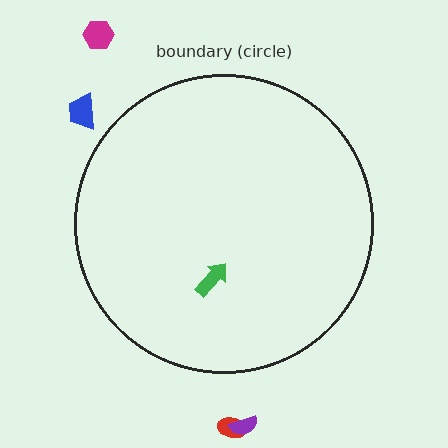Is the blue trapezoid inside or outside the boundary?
Outside.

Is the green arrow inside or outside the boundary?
Inside.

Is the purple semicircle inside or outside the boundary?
Outside.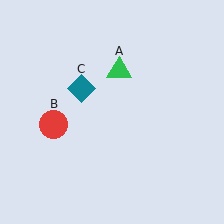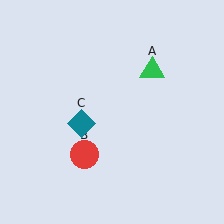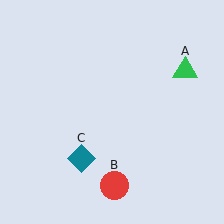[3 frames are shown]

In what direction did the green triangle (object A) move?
The green triangle (object A) moved right.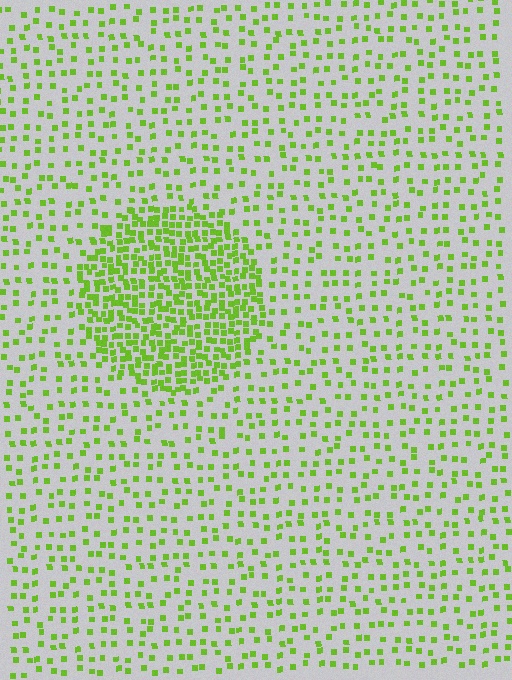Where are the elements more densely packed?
The elements are more densely packed inside the circle boundary.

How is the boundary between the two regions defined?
The boundary is defined by a change in element density (approximately 2.6x ratio). All elements are the same color, size, and shape.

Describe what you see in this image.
The image contains small lime elements arranged at two different densities. A circle-shaped region is visible where the elements are more densely packed than the surrounding area.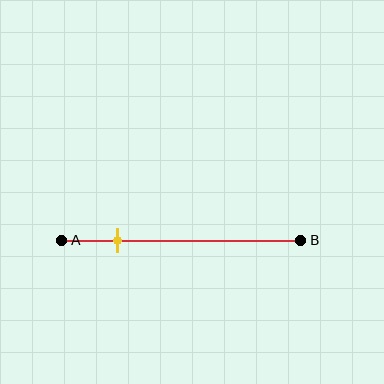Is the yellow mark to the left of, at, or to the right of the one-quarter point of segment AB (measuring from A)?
The yellow mark is approximately at the one-quarter point of segment AB.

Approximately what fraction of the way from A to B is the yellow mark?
The yellow mark is approximately 25% of the way from A to B.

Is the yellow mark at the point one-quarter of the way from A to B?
Yes, the mark is approximately at the one-quarter point.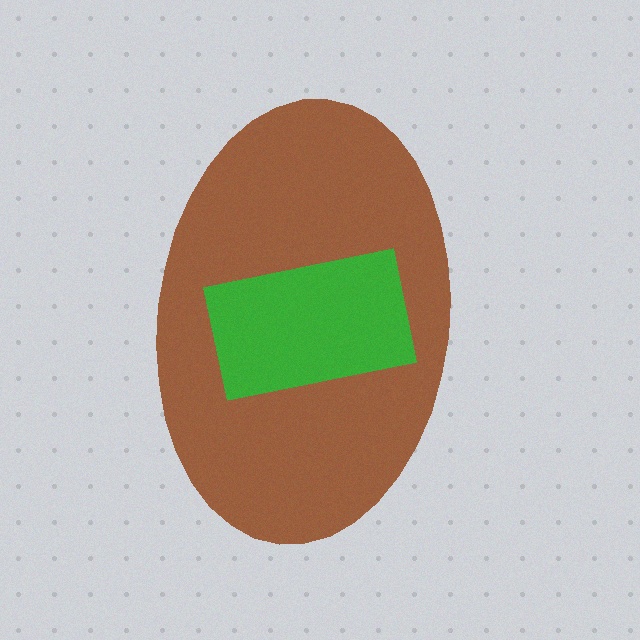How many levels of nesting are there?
2.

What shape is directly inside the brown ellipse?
The green rectangle.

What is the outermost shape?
The brown ellipse.